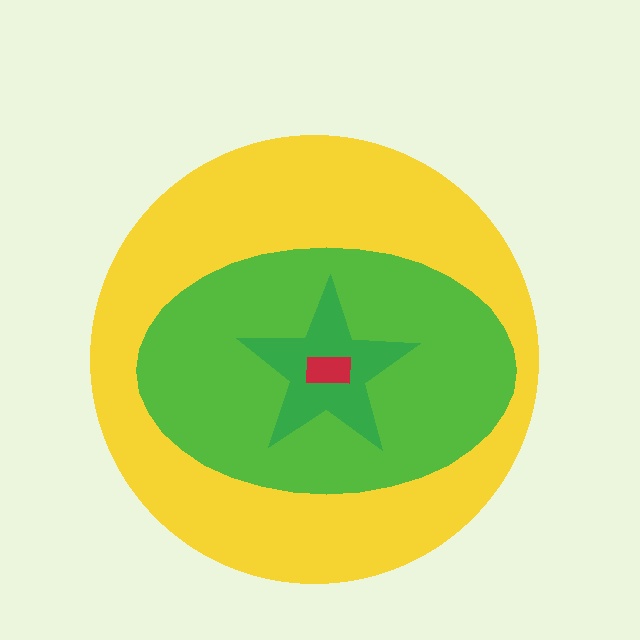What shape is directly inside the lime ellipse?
The green star.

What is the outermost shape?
The yellow circle.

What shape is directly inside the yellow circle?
The lime ellipse.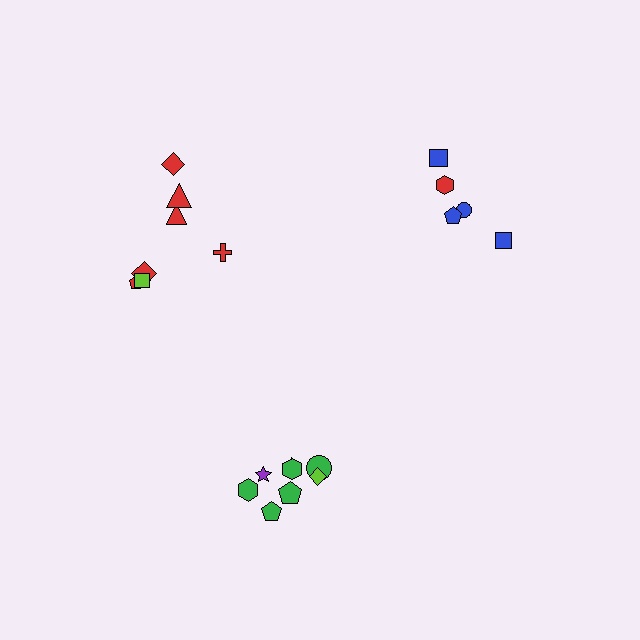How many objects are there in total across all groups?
There are 20 objects.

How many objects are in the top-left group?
There are 7 objects.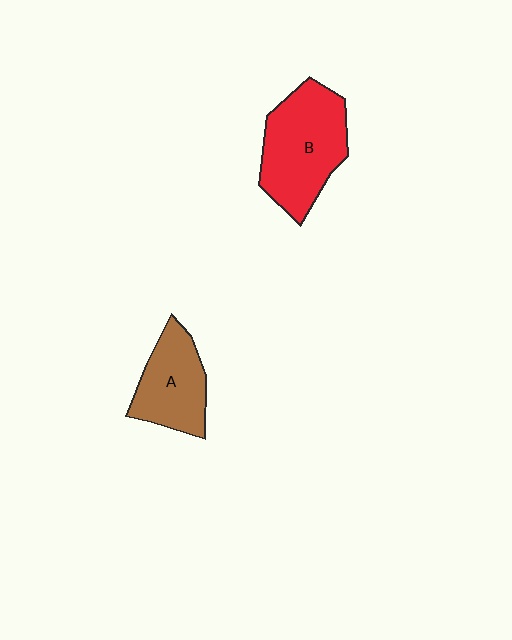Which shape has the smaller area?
Shape A (brown).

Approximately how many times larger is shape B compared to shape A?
Approximately 1.4 times.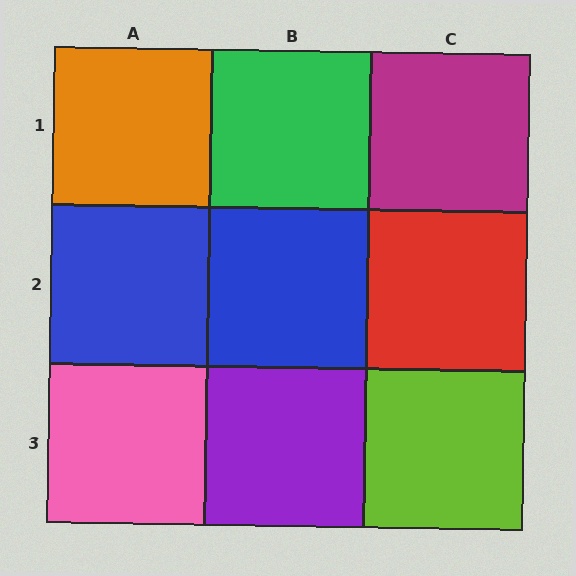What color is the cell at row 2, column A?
Blue.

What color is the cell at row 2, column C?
Red.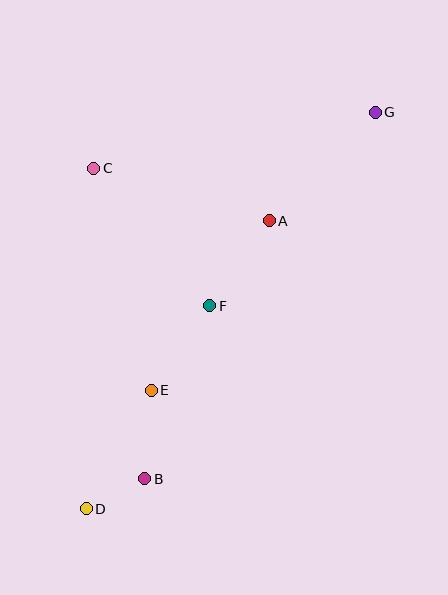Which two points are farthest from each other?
Points D and G are farthest from each other.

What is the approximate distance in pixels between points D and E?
The distance between D and E is approximately 135 pixels.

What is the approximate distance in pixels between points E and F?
The distance between E and F is approximately 103 pixels.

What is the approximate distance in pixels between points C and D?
The distance between C and D is approximately 341 pixels.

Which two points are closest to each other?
Points B and D are closest to each other.